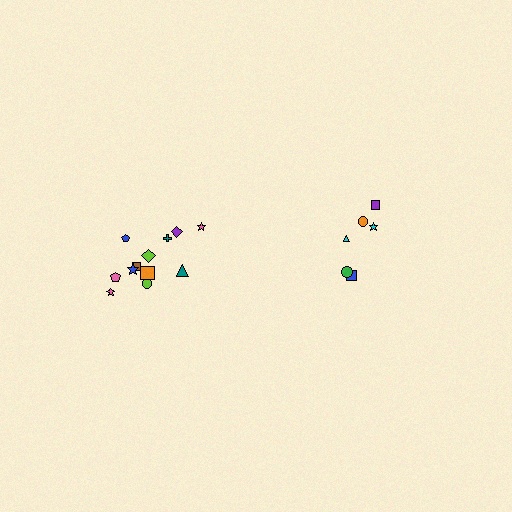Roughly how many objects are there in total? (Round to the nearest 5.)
Roughly 20 objects in total.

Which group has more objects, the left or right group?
The left group.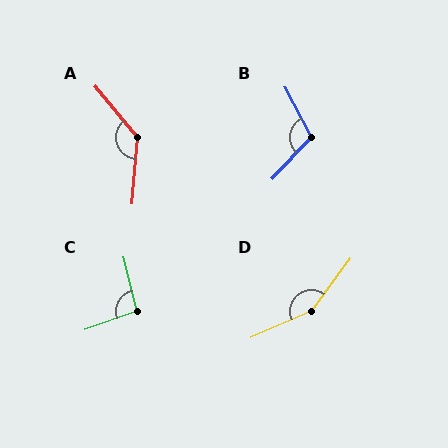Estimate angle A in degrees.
Approximately 136 degrees.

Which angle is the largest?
D, at approximately 150 degrees.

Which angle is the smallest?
C, at approximately 95 degrees.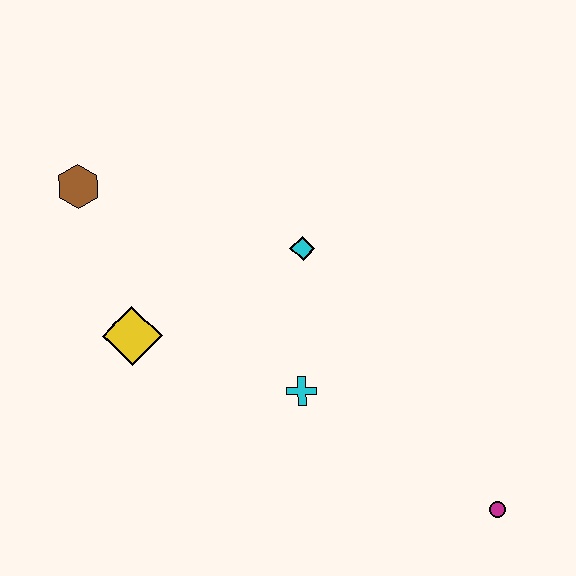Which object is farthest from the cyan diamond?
The magenta circle is farthest from the cyan diamond.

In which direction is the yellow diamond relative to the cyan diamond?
The yellow diamond is to the left of the cyan diamond.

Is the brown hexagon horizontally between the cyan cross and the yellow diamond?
No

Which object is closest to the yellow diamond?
The brown hexagon is closest to the yellow diamond.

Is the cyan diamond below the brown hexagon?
Yes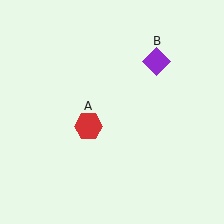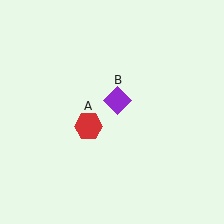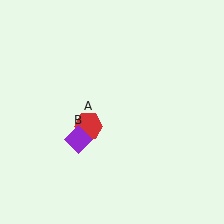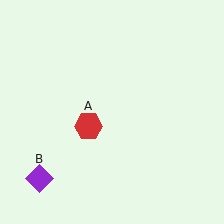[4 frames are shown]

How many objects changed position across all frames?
1 object changed position: purple diamond (object B).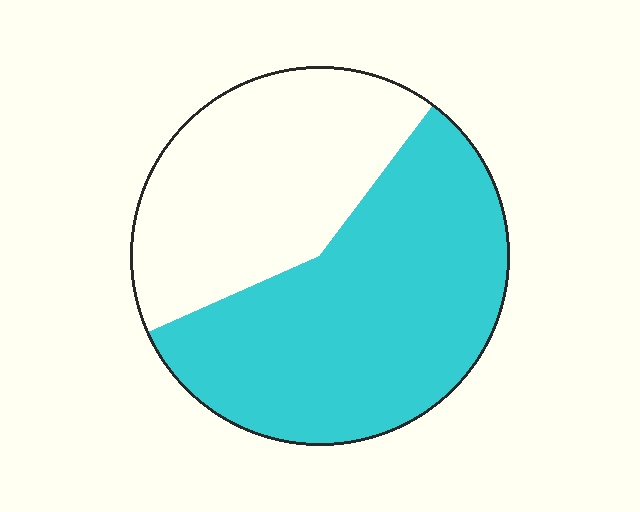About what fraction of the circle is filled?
About three fifths (3/5).